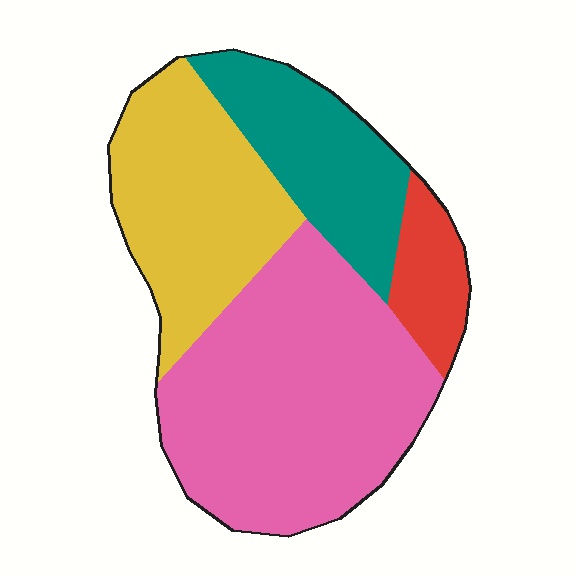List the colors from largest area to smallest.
From largest to smallest: pink, yellow, teal, red.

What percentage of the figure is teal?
Teal takes up about one fifth (1/5) of the figure.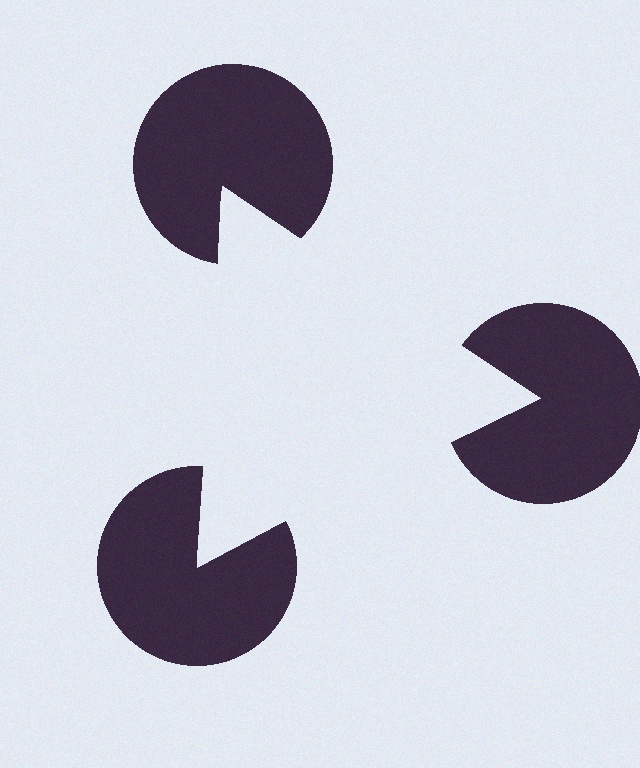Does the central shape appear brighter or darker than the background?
It typically appears slightly brighter than the background, even though no actual brightness change is drawn.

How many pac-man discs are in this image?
There are 3 — one at each vertex of the illusory triangle.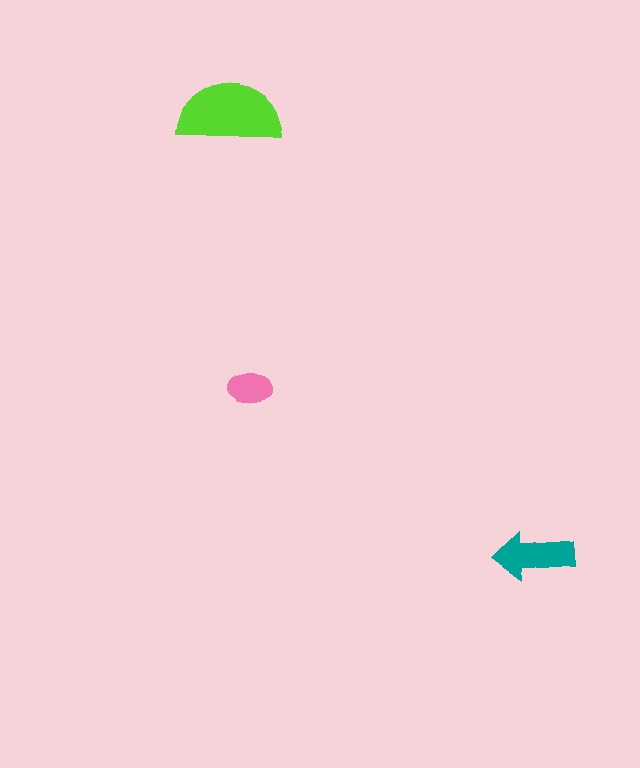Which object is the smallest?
The pink ellipse.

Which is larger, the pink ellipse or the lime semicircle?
The lime semicircle.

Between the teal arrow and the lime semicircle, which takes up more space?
The lime semicircle.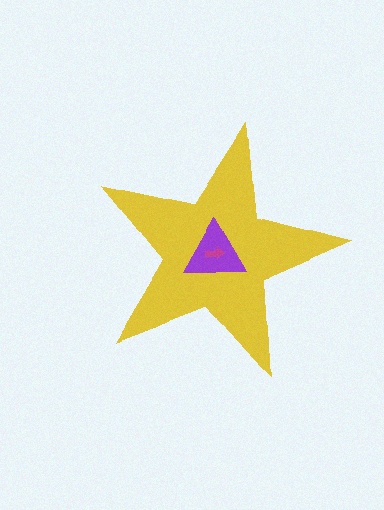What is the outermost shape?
The yellow star.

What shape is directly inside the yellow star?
The purple triangle.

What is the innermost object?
The magenta arrow.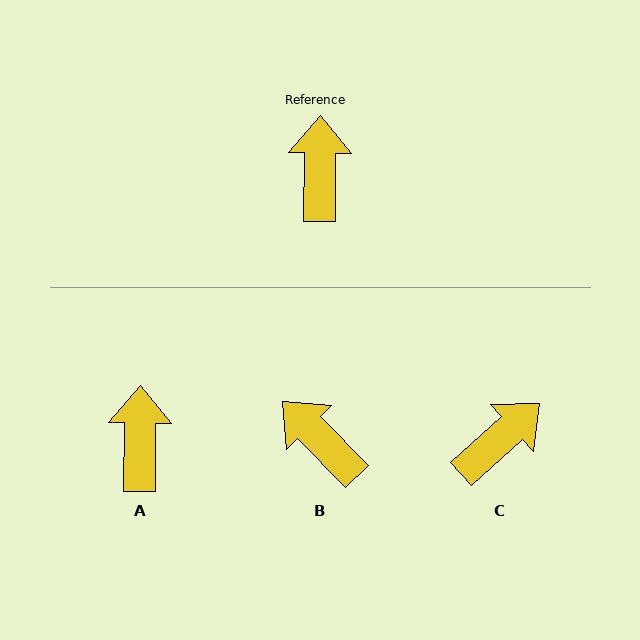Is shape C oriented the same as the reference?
No, it is off by about 48 degrees.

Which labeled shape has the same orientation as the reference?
A.